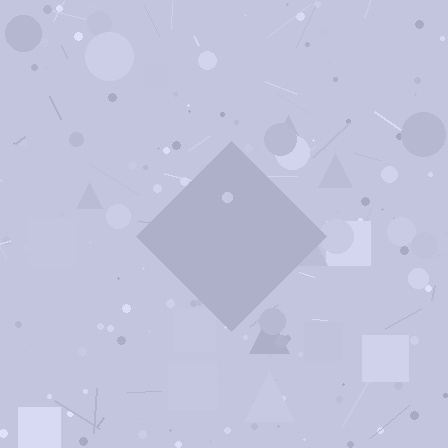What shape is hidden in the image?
A diamond is hidden in the image.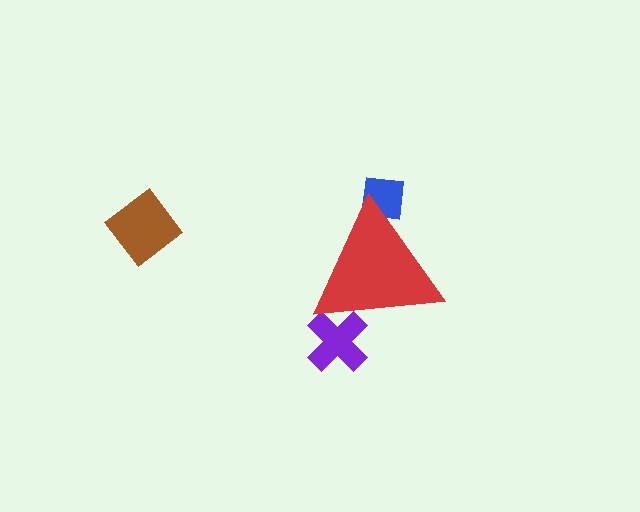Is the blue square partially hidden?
Yes, the blue square is partially hidden behind the red triangle.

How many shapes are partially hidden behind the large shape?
2 shapes are partially hidden.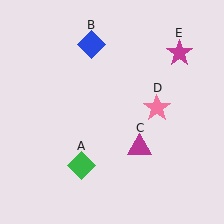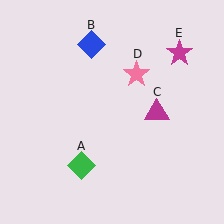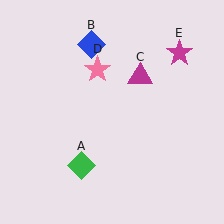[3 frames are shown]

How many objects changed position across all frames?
2 objects changed position: magenta triangle (object C), pink star (object D).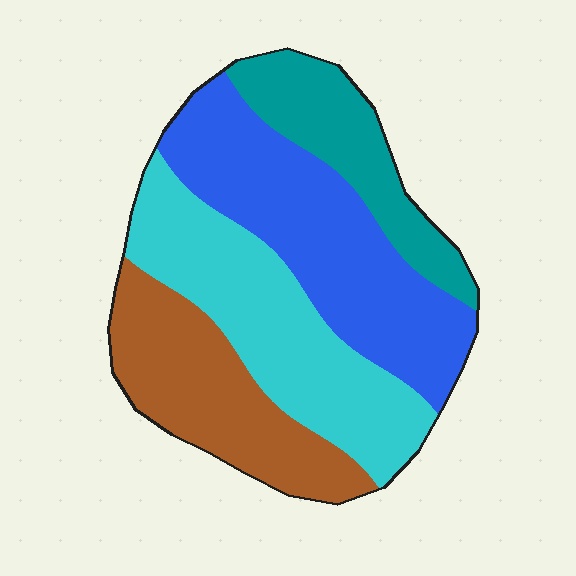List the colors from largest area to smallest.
From largest to smallest: blue, cyan, brown, teal.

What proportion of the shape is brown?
Brown takes up between a sixth and a third of the shape.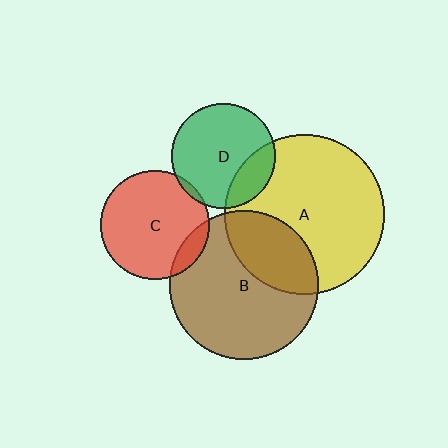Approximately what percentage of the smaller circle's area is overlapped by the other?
Approximately 5%.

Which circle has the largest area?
Circle A (yellow).